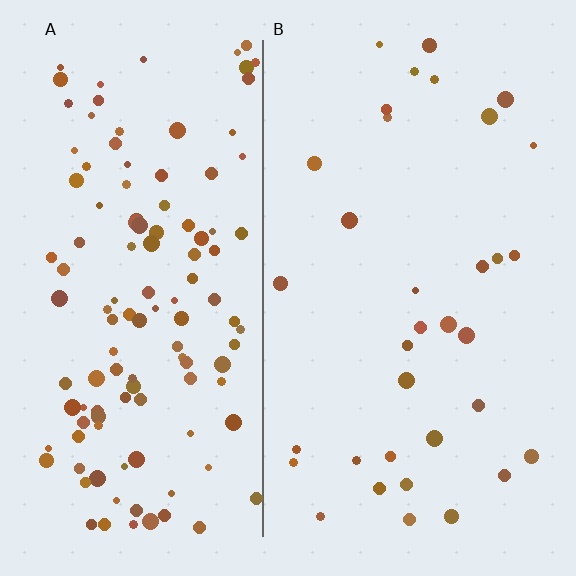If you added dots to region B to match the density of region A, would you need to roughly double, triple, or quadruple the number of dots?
Approximately quadruple.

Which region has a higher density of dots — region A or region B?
A (the left).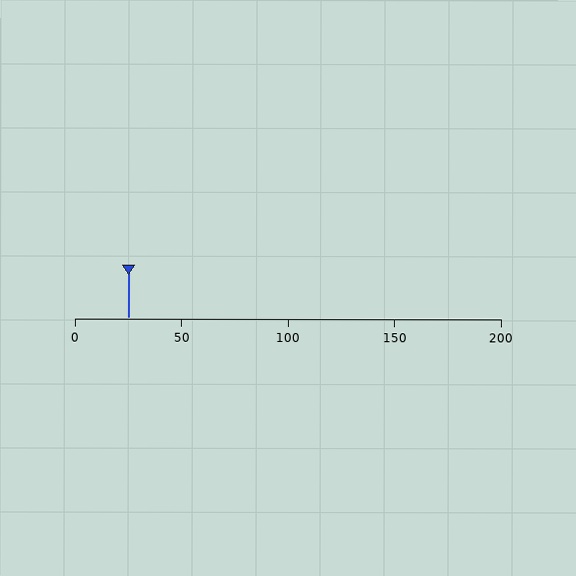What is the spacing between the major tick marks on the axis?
The major ticks are spaced 50 apart.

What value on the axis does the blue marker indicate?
The marker indicates approximately 25.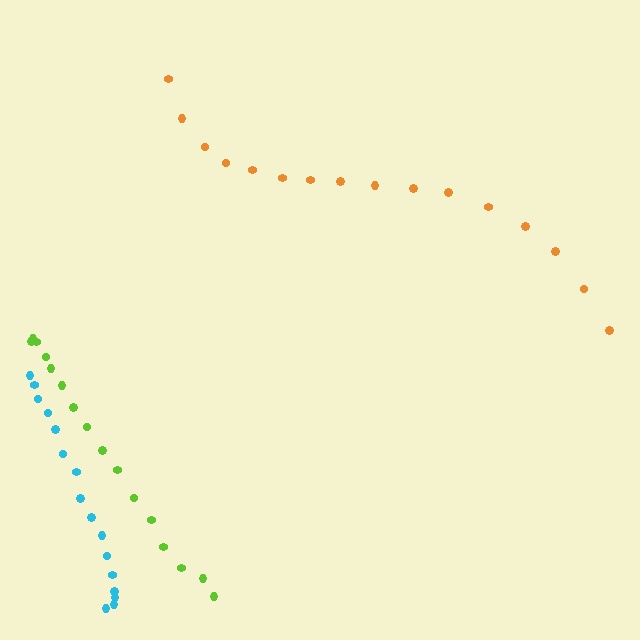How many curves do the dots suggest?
There are 3 distinct paths.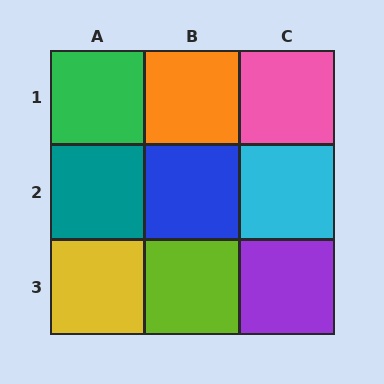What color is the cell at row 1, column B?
Orange.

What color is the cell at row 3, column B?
Lime.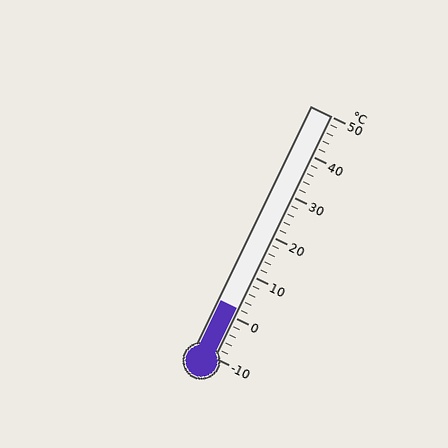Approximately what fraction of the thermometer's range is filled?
The thermometer is filled to approximately 20% of its range.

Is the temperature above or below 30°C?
The temperature is below 30°C.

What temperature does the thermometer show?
The thermometer shows approximately 2°C.